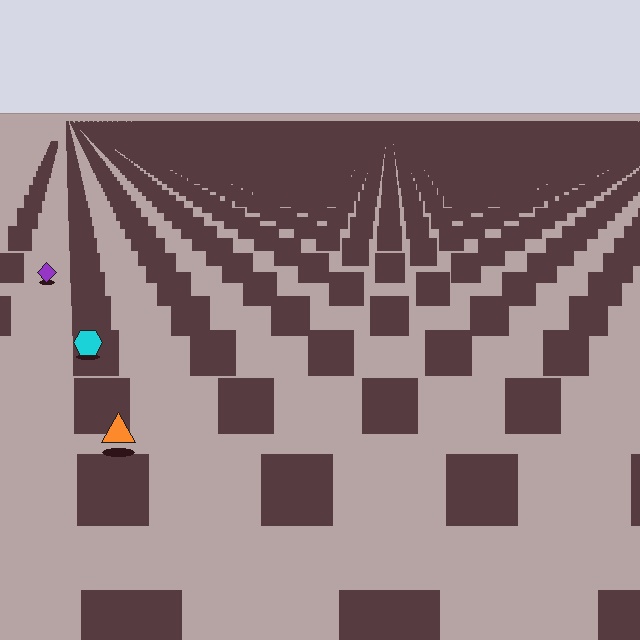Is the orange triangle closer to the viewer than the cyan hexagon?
Yes. The orange triangle is closer — you can tell from the texture gradient: the ground texture is coarser near it.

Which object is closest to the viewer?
The orange triangle is closest. The texture marks near it are larger and more spread out.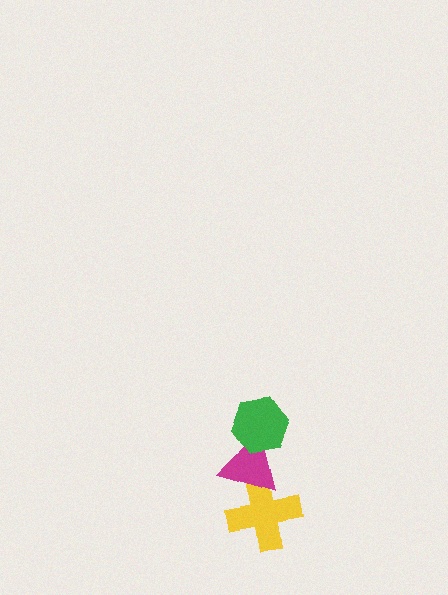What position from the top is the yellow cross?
The yellow cross is 3rd from the top.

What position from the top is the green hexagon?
The green hexagon is 1st from the top.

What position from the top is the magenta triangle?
The magenta triangle is 2nd from the top.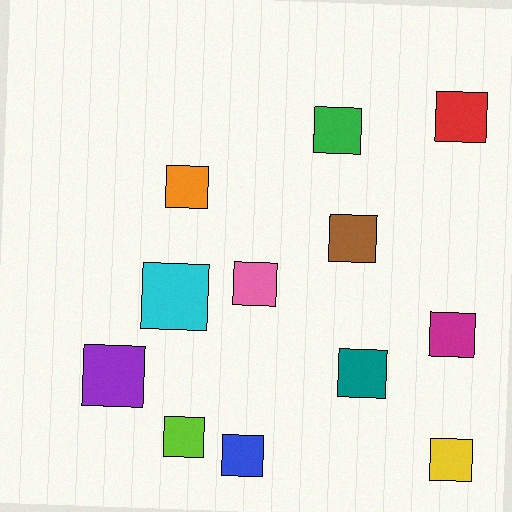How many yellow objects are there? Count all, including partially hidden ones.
There is 1 yellow object.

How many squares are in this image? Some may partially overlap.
There are 12 squares.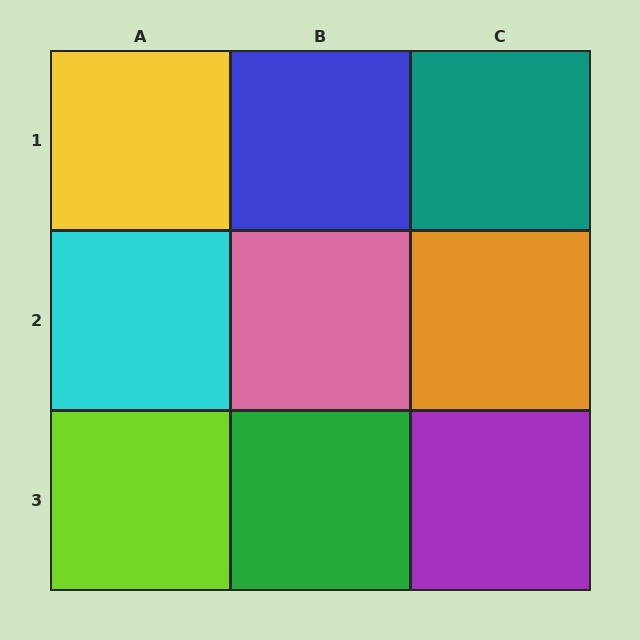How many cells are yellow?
1 cell is yellow.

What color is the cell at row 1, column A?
Yellow.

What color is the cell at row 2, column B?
Pink.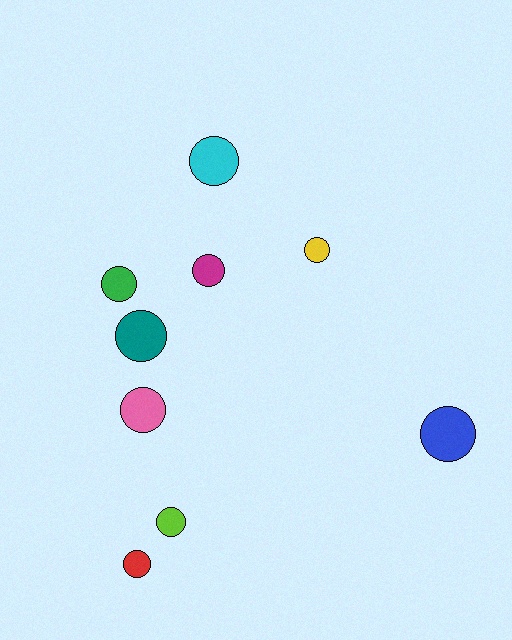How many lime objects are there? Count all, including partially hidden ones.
There is 1 lime object.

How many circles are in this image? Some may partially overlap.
There are 9 circles.